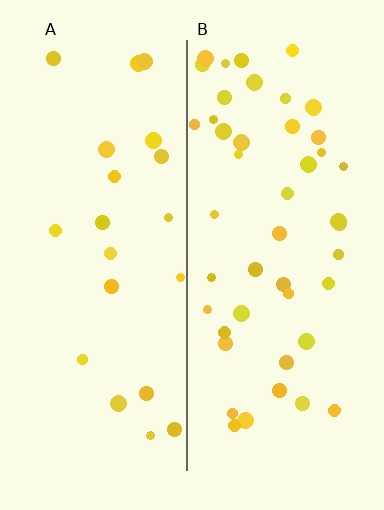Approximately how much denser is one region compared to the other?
Approximately 2.2× — region B over region A.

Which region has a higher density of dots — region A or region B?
B (the right).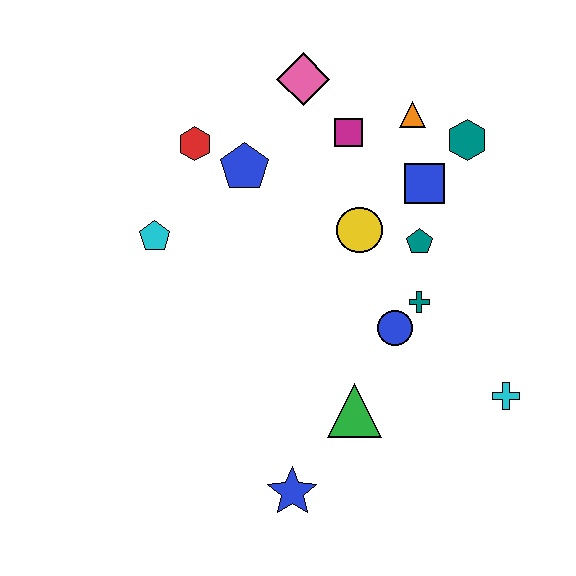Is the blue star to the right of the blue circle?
No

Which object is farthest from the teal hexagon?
The blue star is farthest from the teal hexagon.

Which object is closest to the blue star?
The green triangle is closest to the blue star.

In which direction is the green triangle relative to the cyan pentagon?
The green triangle is to the right of the cyan pentagon.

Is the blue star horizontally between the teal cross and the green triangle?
No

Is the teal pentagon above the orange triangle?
No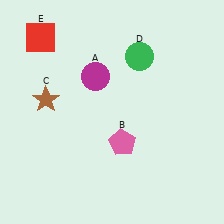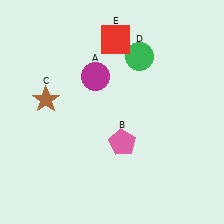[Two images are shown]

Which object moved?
The red square (E) moved right.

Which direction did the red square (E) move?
The red square (E) moved right.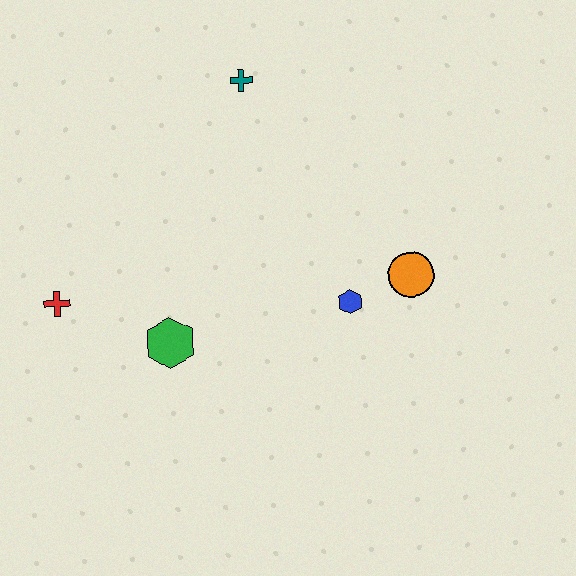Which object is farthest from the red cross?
The orange circle is farthest from the red cross.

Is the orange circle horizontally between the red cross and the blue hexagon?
No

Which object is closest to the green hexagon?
The red cross is closest to the green hexagon.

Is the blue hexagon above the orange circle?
No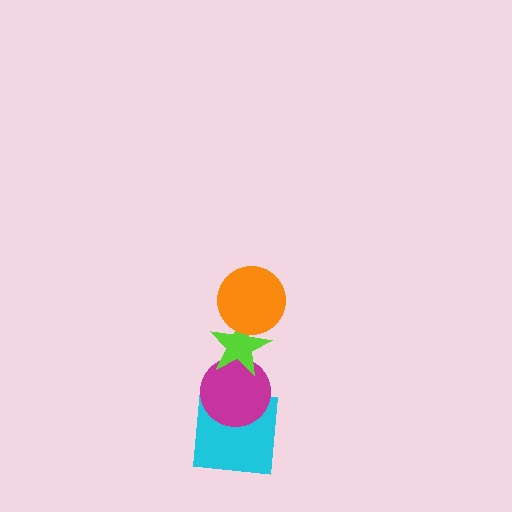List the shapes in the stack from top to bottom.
From top to bottom: the orange circle, the lime star, the magenta circle, the cyan square.